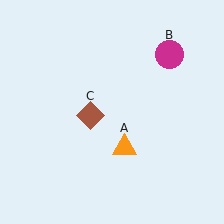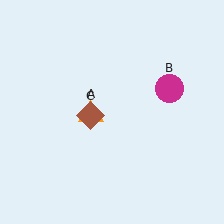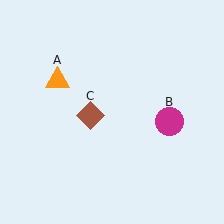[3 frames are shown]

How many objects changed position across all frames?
2 objects changed position: orange triangle (object A), magenta circle (object B).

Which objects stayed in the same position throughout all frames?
Brown diamond (object C) remained stationary.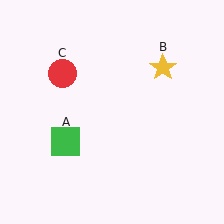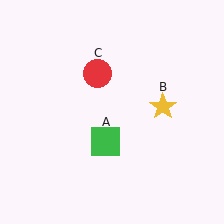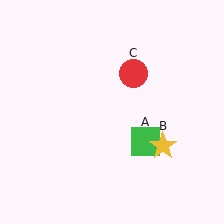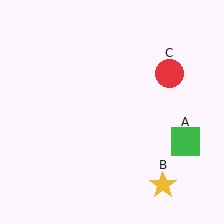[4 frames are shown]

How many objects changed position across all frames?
3 objects changed position: green square (object A), yellow star (object B), red circle (object C).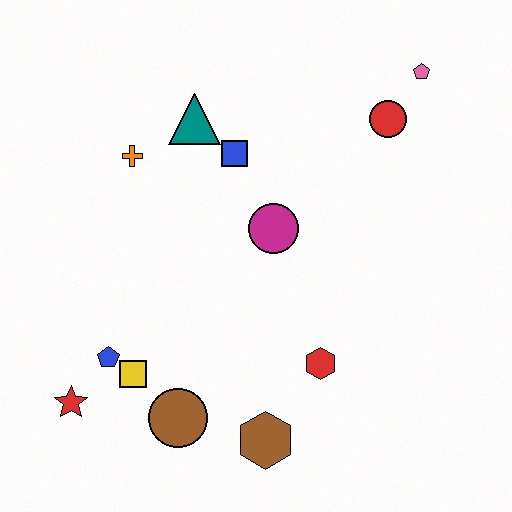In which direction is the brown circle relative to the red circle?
The brown circle is below the red circle.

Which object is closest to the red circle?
The pink pentagon is closest to the red circle.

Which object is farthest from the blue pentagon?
The pink pentagon is farthest from the blue pentagon.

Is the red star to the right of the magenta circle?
No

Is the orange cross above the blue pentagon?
Yes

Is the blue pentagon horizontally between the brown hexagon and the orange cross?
No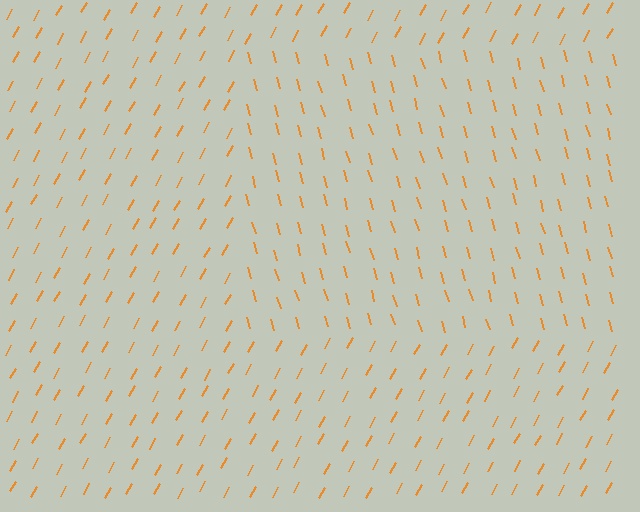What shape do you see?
I see a rectangle.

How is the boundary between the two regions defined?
The boundary is defined purely by a change in line orientation (approximately 45 degrees difference). All lines are the same color and thickness.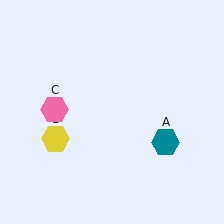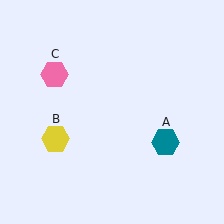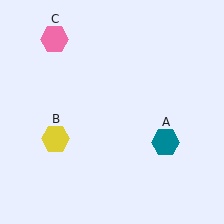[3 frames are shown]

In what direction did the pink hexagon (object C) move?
The pink hexagon (object C) moved up.